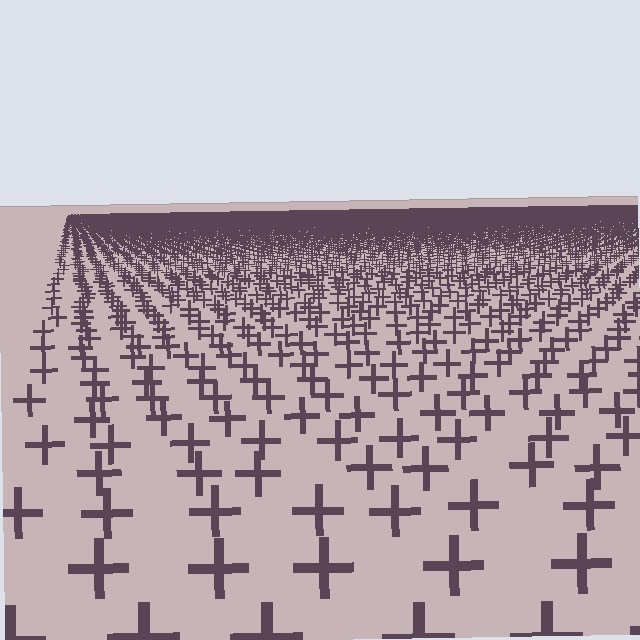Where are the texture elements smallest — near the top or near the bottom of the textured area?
Near the top.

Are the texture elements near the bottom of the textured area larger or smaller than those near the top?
Larger. Near the bottom, elements are closer to the viewer and appear at a bigger on-screen size.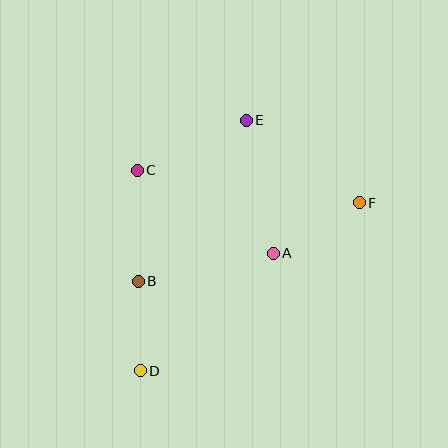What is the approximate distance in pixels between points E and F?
The distance between E and F is approximately 140 pixels.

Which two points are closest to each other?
Points B and D are closest to each other.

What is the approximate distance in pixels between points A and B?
The distance between A and B is approximately 138 pixels.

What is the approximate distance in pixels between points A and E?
The distance between A and E is approximately 136 pixels.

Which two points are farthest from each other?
Points D and F are farthest from each other.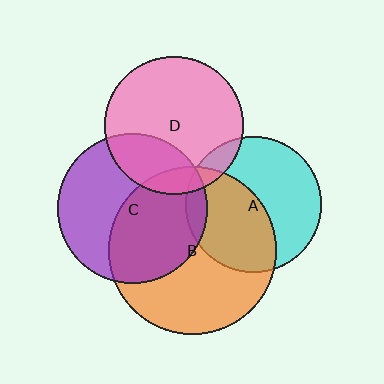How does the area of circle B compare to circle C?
Approximately 1.2 times.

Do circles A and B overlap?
Yes.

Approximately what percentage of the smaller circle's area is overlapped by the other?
Approximately 50%.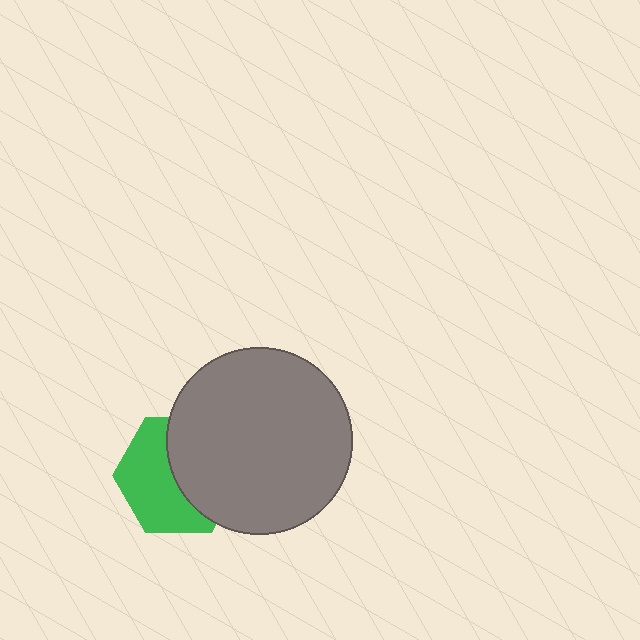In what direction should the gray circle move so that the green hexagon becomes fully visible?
The gray circle should move right. That is the shortest direction to clear the overlap and leave the green hexagon fully visible.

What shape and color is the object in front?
The object in front is a gray circle.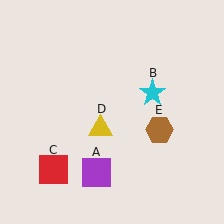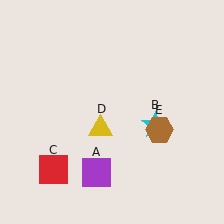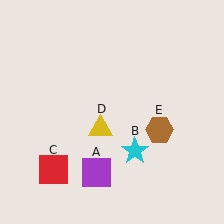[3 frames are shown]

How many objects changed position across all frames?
1 object changed position: cyan star (object B).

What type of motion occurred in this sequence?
The cyan star (object B) rotated clockwise around the center of the scene.